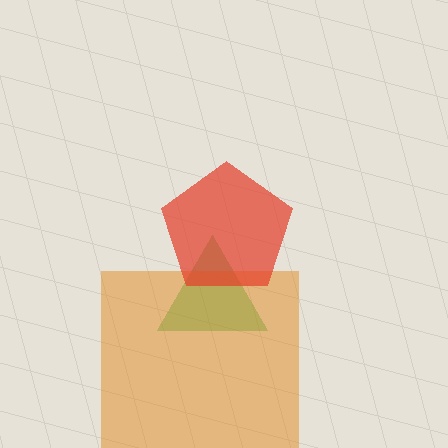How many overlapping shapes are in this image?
There are 3 overlapping shapes in the image.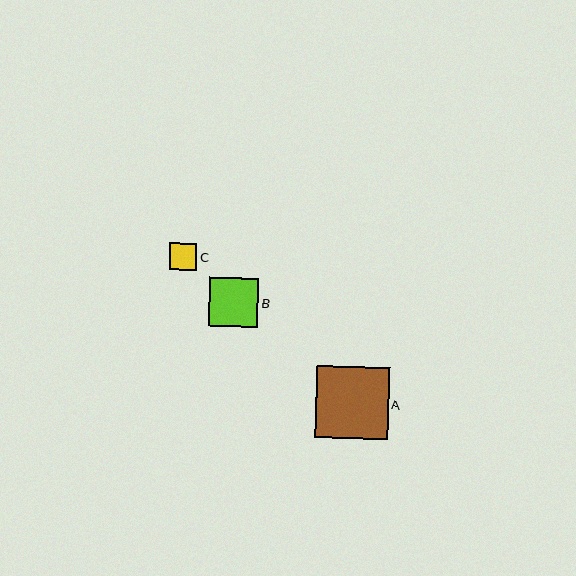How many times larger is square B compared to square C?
Square B is approximately 1.8 times the size of square C.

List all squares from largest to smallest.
From largest to smallest: A, B, C.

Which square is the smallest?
Square C is the smallest with a size of approximately 27 pixels.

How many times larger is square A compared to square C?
Square A is approximately 2.7 times the size of square C.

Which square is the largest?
Square A is the largest with a size of approximately 72 pixels.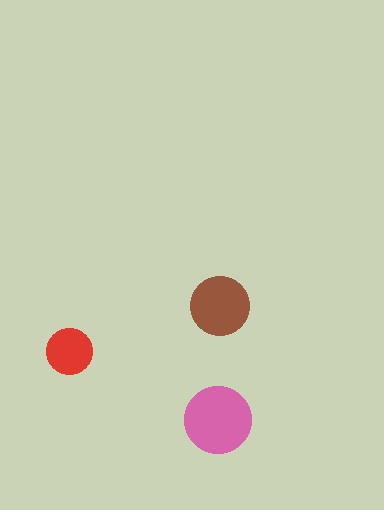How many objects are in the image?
There are 3 objects in the image.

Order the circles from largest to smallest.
the pink one, the brown one, the red one.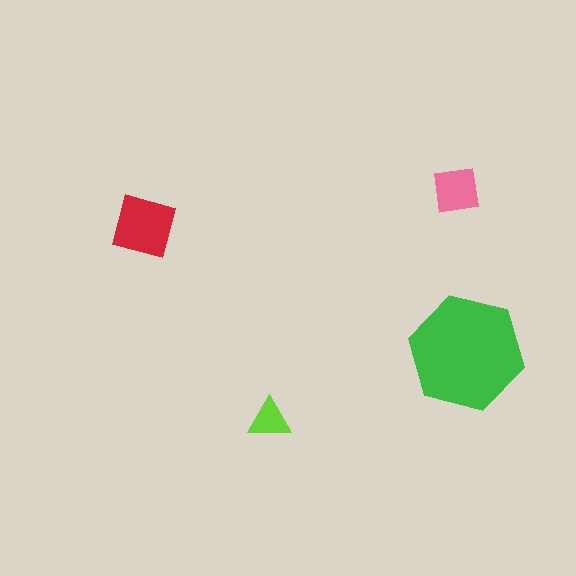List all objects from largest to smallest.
The green hexagon, the red square, the pink square, the lime triangle.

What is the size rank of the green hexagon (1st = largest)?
1st.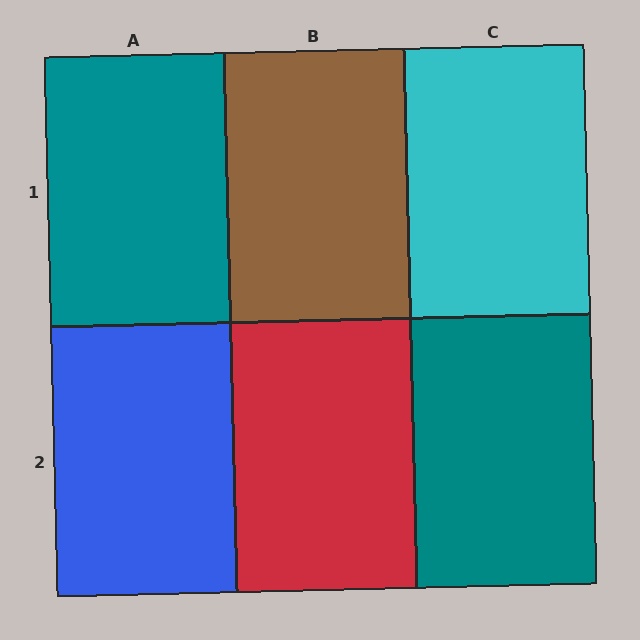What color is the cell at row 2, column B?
Red.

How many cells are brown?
1 cell is brown.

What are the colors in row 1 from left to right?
Teal, brown, cyan.